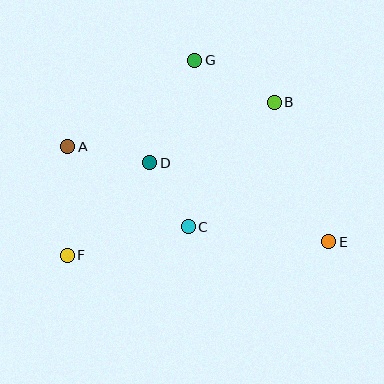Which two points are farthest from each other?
Points A and E are farthest from each other.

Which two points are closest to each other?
Points C and D are closest to each other.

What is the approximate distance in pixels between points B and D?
The distance between B and D is approximately 138 pixels.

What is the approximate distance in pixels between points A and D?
The distance between A and D is approximately 84 pixels.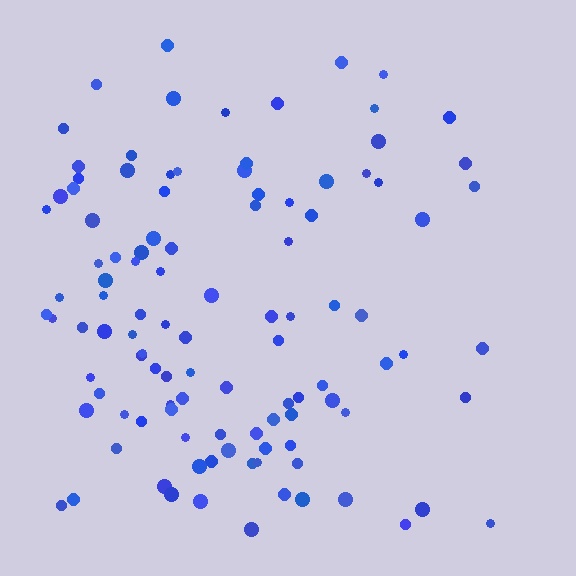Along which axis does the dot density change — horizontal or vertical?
Horizontal.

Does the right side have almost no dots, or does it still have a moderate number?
Still a moderate number, just noticeably fewer than the left.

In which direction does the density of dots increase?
From right to left, with the left side densest.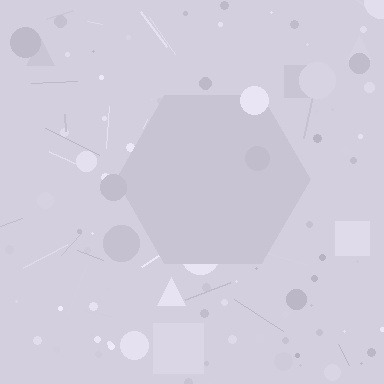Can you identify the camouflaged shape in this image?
The camouflaged shape is a hexagon.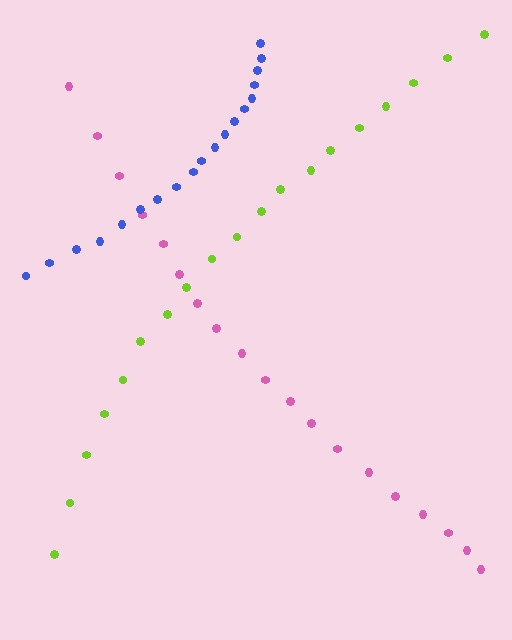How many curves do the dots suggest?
There are 3 distinct paths.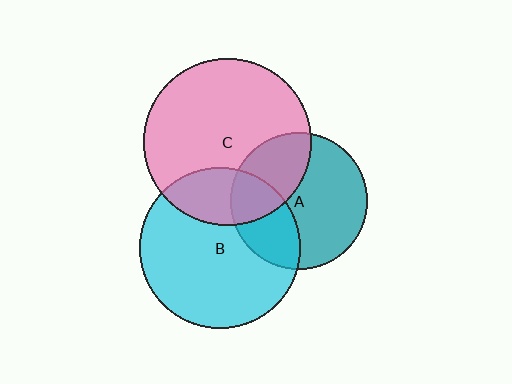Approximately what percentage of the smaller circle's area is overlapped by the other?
Approximately 25%.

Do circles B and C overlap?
Yes.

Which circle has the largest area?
Circle C (pink).